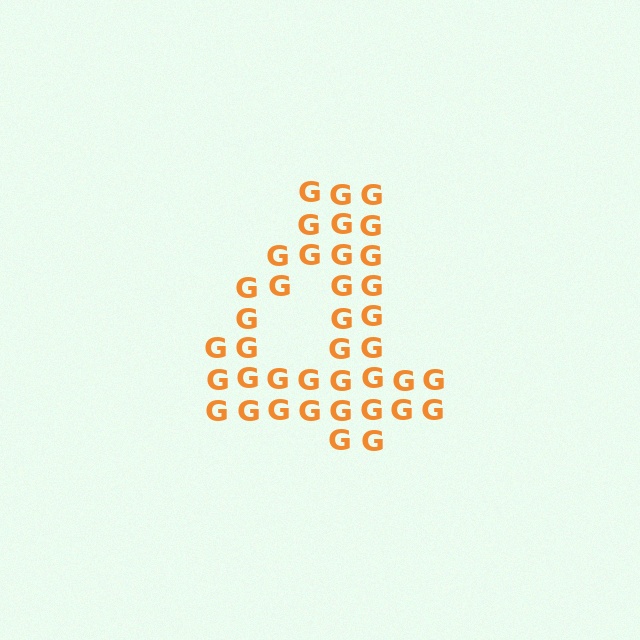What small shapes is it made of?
It is made of small letter G's.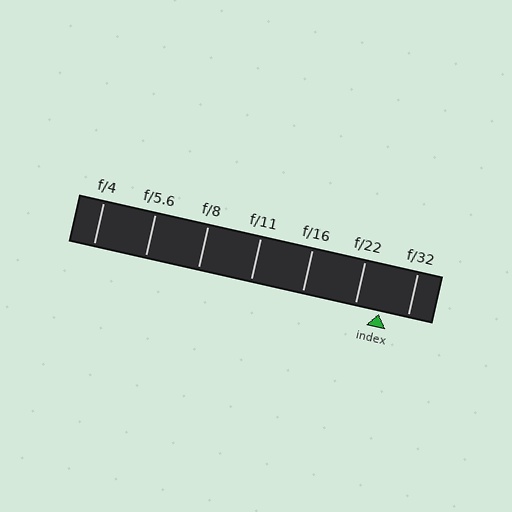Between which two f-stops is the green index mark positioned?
The index mark is between f/22 and f/32.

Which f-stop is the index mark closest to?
The index mark is closest to f/22.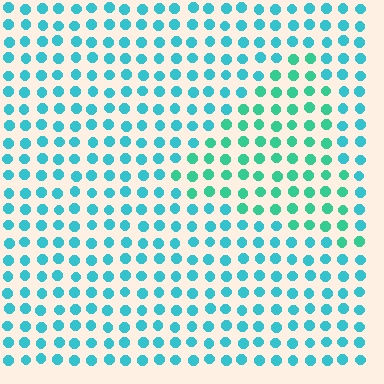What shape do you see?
I see a triangle.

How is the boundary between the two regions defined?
The boundary is defined purely by a slight shift in hue (about 28 degrees). Spacing, size, and orientation are identical on both sides.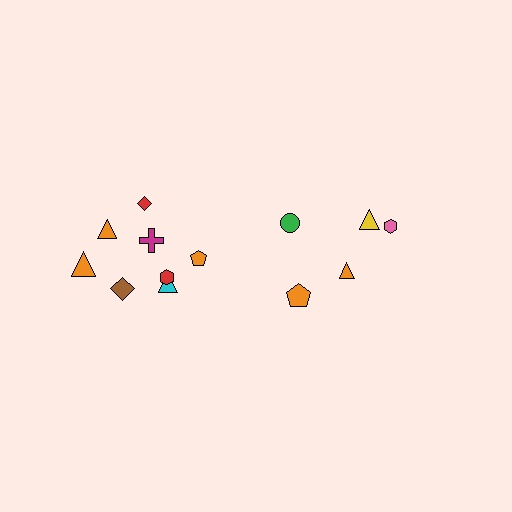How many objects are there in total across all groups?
There are 13 objects.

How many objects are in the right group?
There are 5 objects.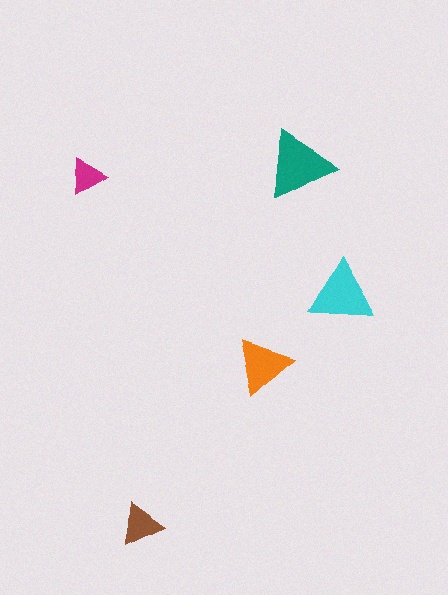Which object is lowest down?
The brown triangle is bottommost.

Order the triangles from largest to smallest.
the teal one, the cyan one, the orange one, the brown one, the magenta one.